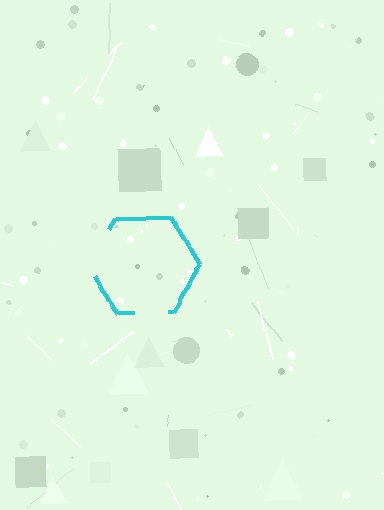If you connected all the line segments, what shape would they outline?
They would outline a hexagon.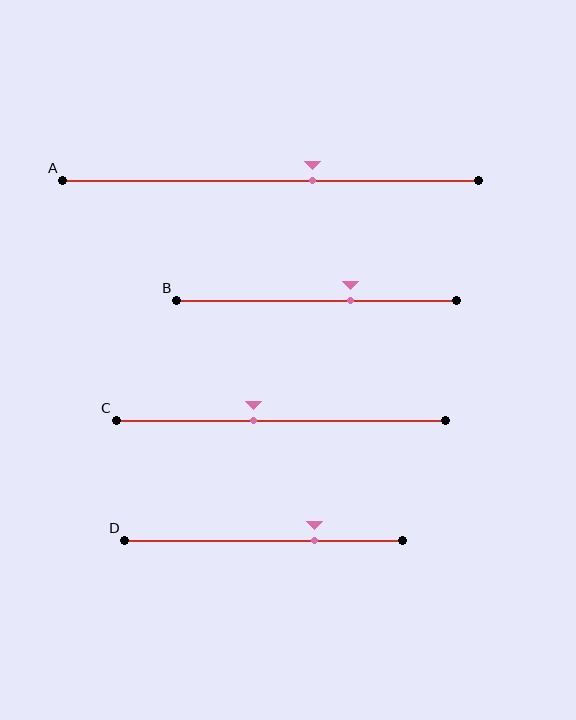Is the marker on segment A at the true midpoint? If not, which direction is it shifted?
No, the marker on segment A is shifted to the right by about 10% of the segment length.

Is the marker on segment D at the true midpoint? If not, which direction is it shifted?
No, the marker on segment D is shifted to the right by about 18% of the segment length.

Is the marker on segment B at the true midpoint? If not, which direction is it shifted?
No, the marker on segment B is shifted to the right by about 12% of the segment length.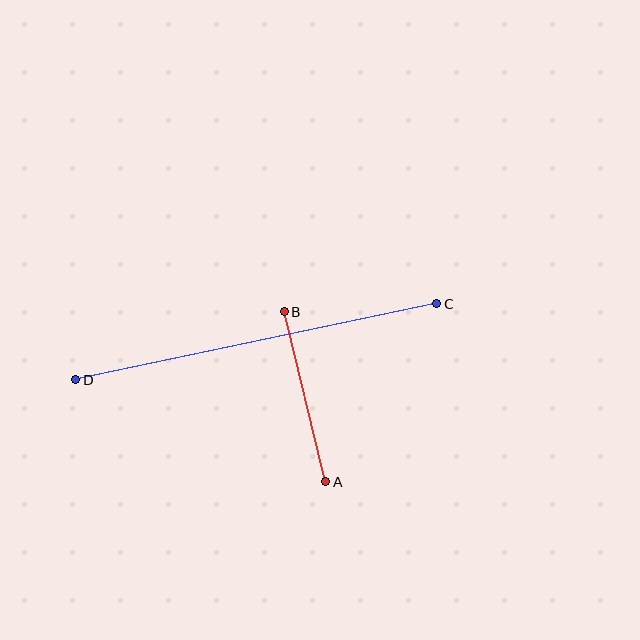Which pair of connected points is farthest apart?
Points C and D are farthest apart.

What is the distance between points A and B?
The distance is approximately 175 pixels.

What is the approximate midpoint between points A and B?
The midpoint is at approximately (305, 397) pixels.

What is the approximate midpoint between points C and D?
The midpoint is at approximately (256, 342) pixels.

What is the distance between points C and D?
The distance is approximately 369 pixels.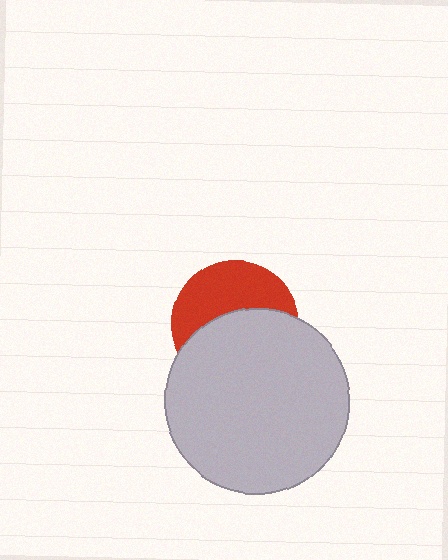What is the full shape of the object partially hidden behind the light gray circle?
The partially hidden object is a red circle.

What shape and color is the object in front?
The object in front is a light gray circle.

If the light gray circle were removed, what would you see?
You would see the complete red circle.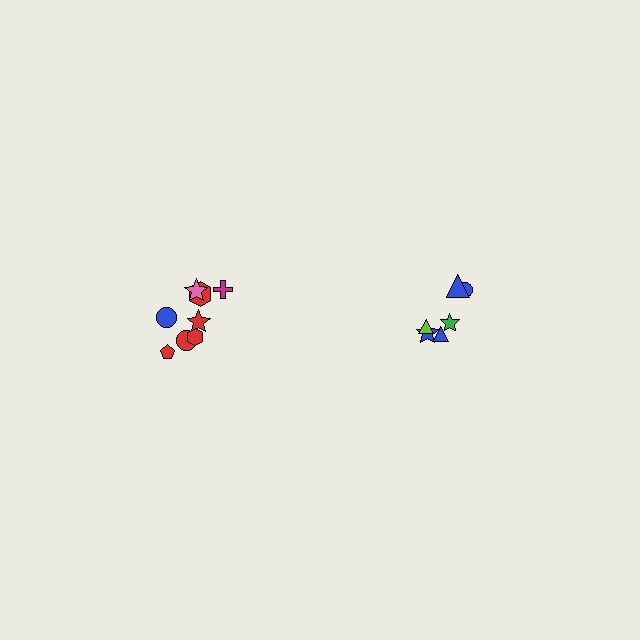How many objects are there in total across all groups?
There are 14 objects.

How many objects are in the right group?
There are 6 objects.